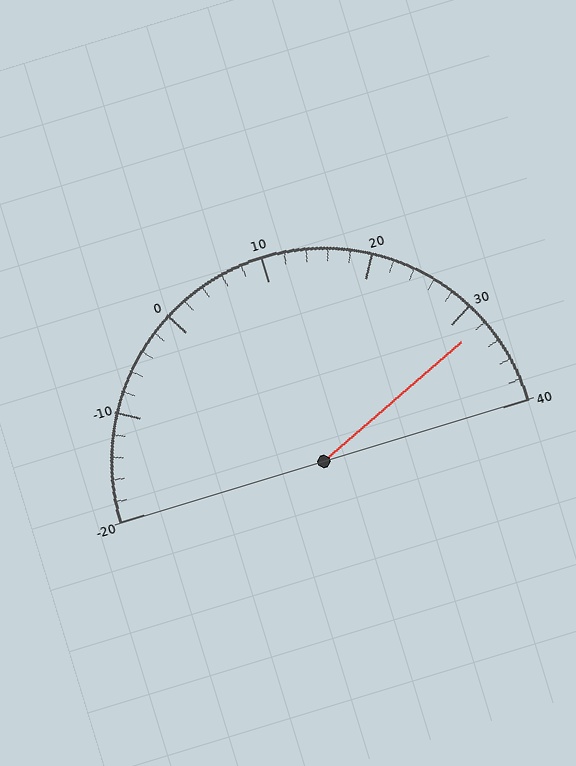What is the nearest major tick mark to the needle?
The nearest major tick mark is 30.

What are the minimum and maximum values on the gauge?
The gauge ranges from -20 to 40.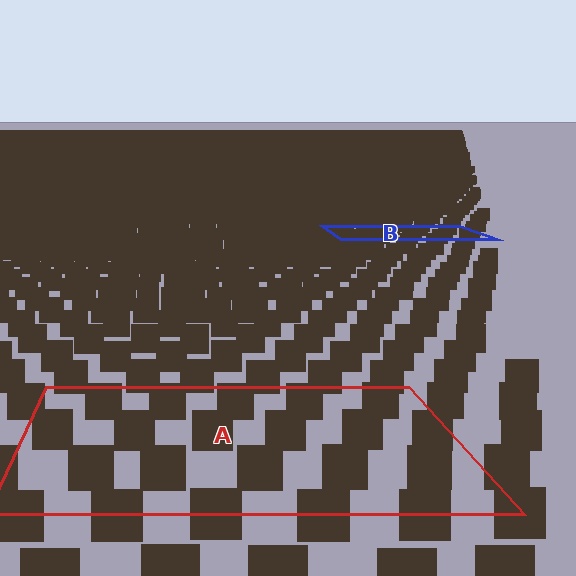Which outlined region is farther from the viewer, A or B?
Region B is farther from the viewer — the texture elements inside it appear smaller and more densely packed.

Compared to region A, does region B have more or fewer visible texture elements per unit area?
Region B has more texture elements per unit area — they are packed more densely because it is farther away.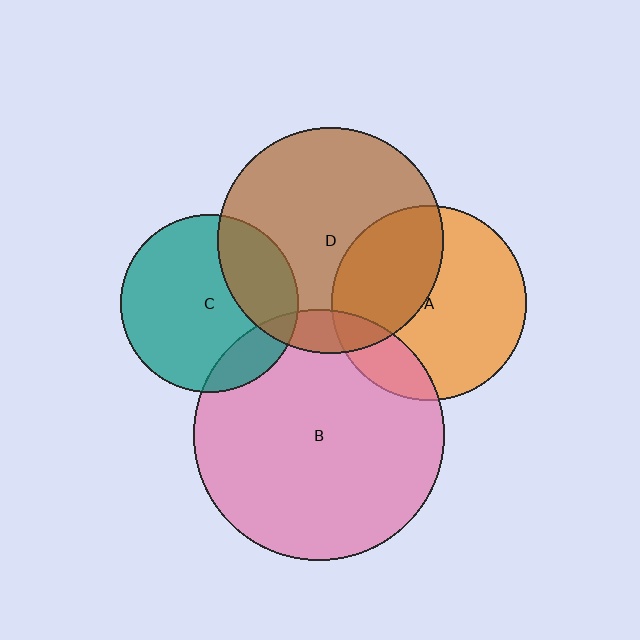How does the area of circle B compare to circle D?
Approximately 1.2 times.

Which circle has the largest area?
Circle B (pink).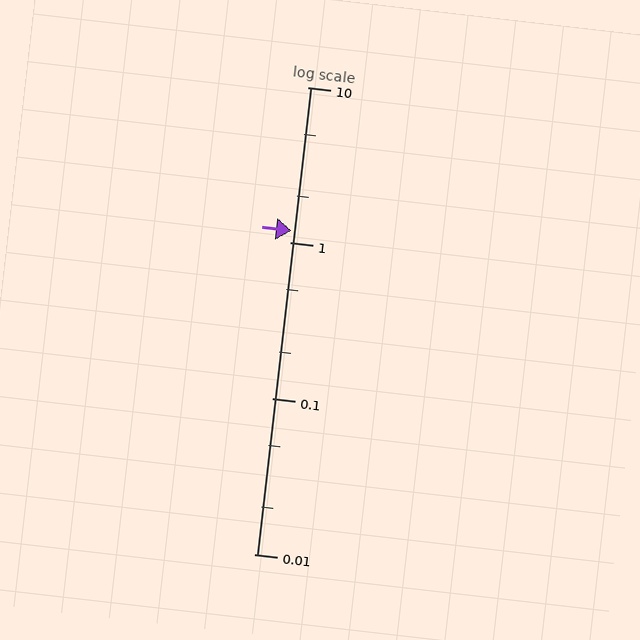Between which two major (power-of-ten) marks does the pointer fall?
The pointer is between 1 and 10.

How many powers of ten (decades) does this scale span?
The scale spans 3 decades, from 0.01 to 10.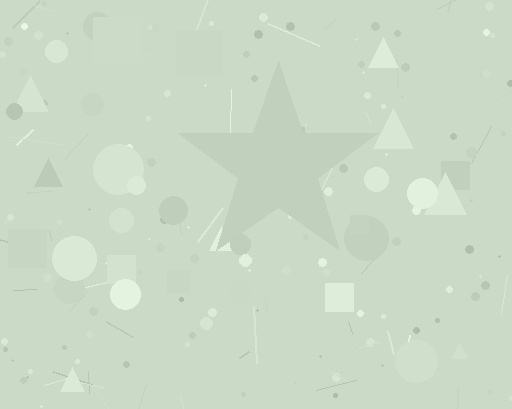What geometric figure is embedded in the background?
A star is embedded in the background.